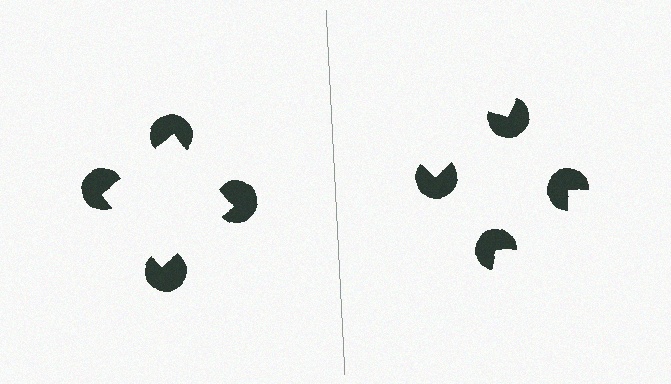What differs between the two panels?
The pac-man discs are positioned identically on both sides; only the wedge orientations differ. On the left they align to a square; on the right they are misaligned.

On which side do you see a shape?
An illusory square appears on the left side. On the right side the wedge cuts are rotated, so no coherent shape forms.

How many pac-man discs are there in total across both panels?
8 — 4 on each side.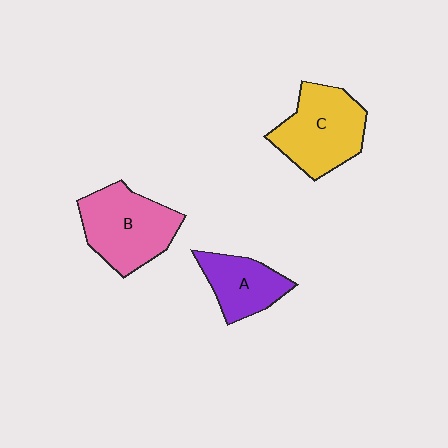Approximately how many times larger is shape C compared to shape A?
Approximately 1.5 times.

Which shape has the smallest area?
Shape A (purple).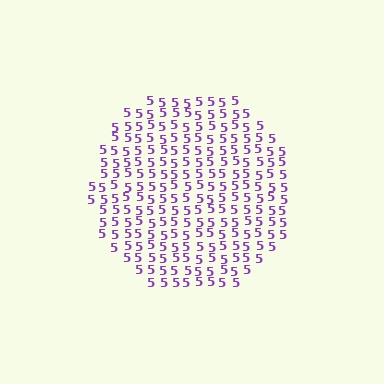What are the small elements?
The small elements are digit 5's.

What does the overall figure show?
The overall figure shows a circle.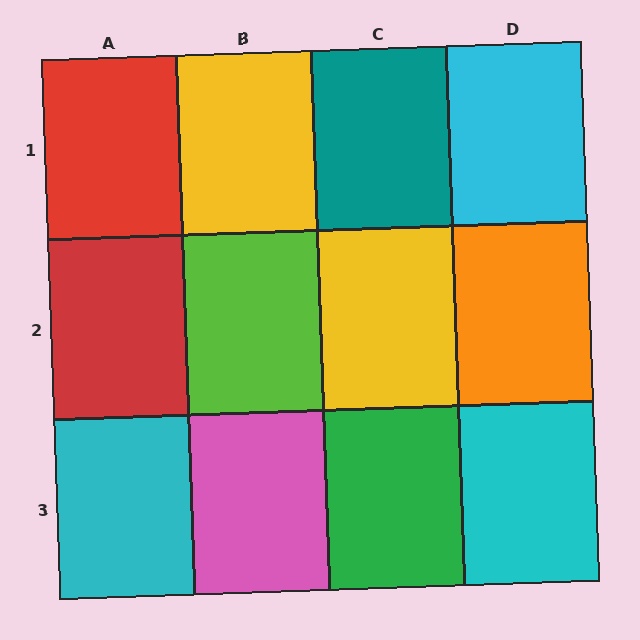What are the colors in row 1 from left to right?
Red, yellow, teal, cyan.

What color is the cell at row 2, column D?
Orange.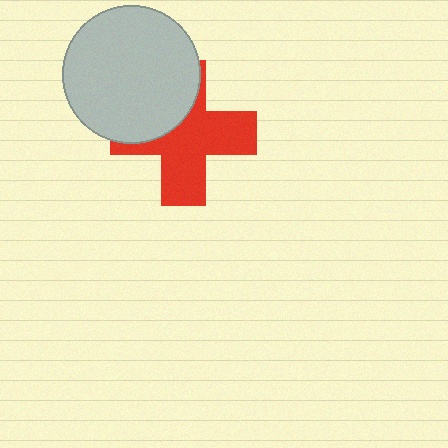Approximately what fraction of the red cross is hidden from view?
Roughly 36% of the red cross is hidden behind the light gray circle.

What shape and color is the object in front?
The object in front is a light gray circle.